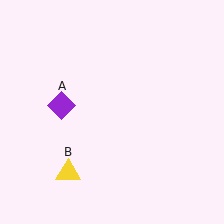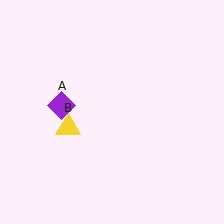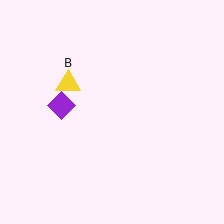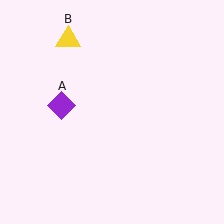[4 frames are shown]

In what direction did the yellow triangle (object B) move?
The yellow triangle (object B) moved up.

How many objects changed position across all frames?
1 object changed position: yellow triangle (object B).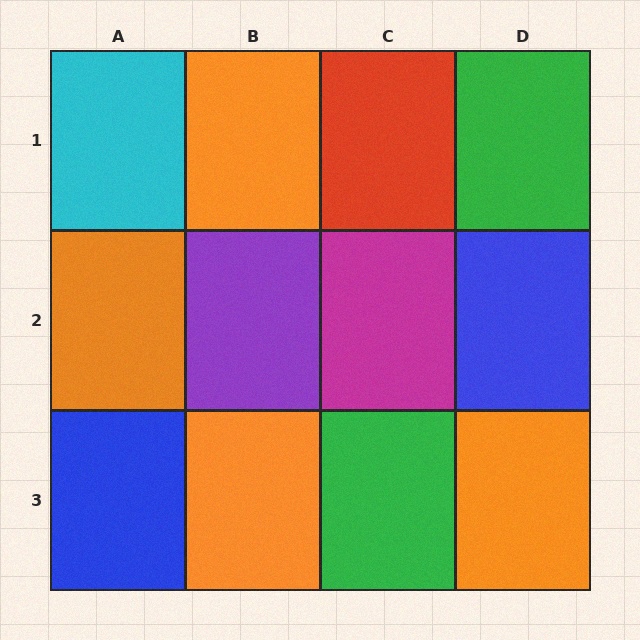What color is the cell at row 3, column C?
Green.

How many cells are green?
2 cells are green.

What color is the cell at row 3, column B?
Orange.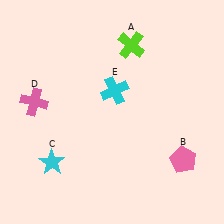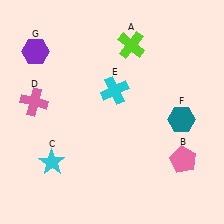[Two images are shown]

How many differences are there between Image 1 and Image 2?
There are 2 differences between the two images.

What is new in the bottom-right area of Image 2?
A teal hexagon (F) was added in the bottom-right area of Image 2.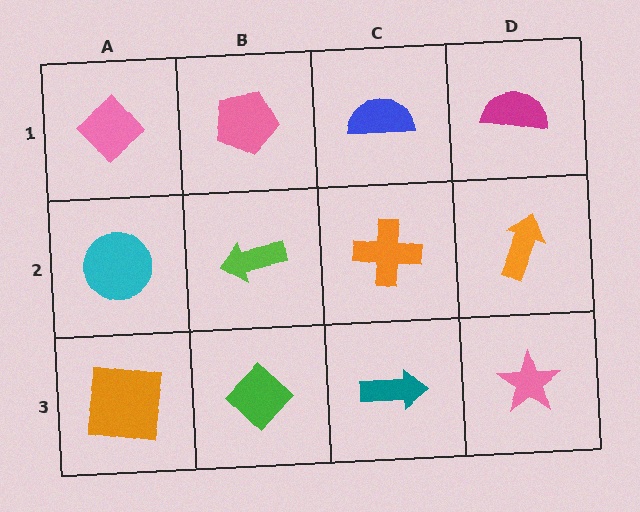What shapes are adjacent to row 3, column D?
An orange arrow (row 2, column D), a teal arrow (row 3, column C).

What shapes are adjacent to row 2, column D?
A magenta semicircle (row 1, column D), a pink star (row 3, column D), an orange cross (row 2, column C).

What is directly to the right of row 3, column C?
A pink star.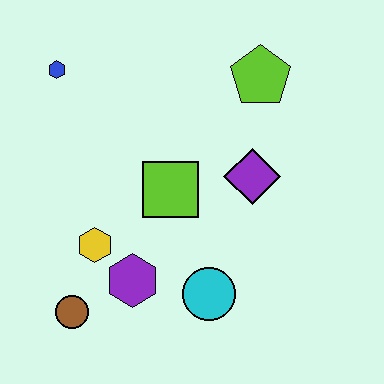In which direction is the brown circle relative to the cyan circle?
The brown circle is to the left of the cyan circle.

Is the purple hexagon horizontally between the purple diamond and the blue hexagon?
Yes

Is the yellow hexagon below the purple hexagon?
No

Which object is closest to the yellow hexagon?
The purple hexagon is closest to the yellow hexagon.